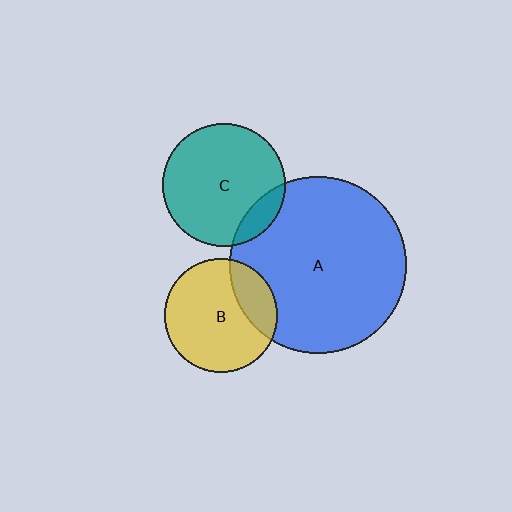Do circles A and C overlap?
Yes.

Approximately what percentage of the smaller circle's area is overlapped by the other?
Approximately 15%.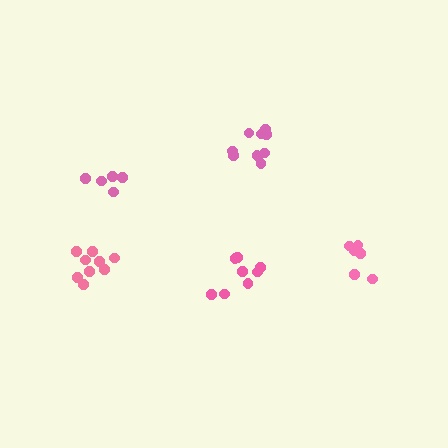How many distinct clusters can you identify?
There are 5 distinct clusters.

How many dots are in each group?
Group 1: 7 dots, Group 2: 9 dots, Group 3: 5 dots, Group 4: 8 dots, Group 5: 9 dots (38 total).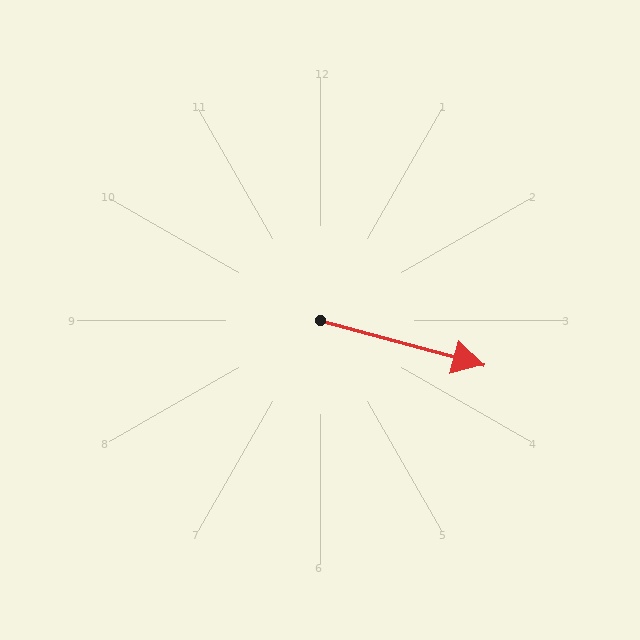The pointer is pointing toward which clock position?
Roughly 4 o'clock.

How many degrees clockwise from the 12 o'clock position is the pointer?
Approximately 105 degrees.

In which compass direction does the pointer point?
East.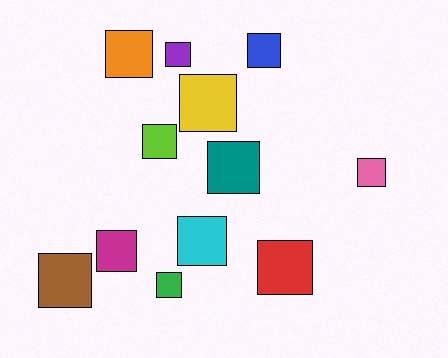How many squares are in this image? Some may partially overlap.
There are 12 squares.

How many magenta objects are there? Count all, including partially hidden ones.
There is 1 magenta object.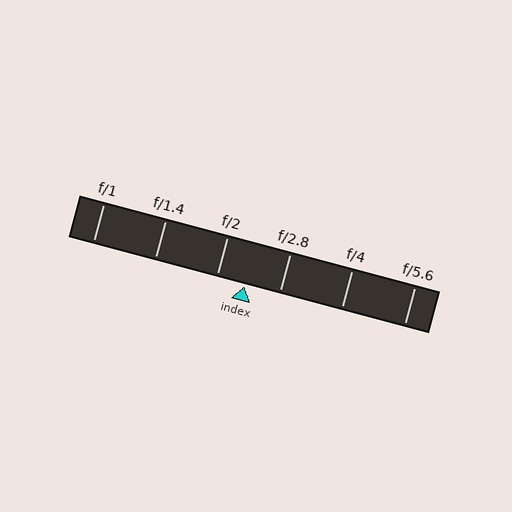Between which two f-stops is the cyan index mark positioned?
The index mark is between f/2 and f/2.8.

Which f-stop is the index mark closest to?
The index mark is closest to f/2.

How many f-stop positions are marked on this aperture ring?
There are 6 f-stop positions marked.